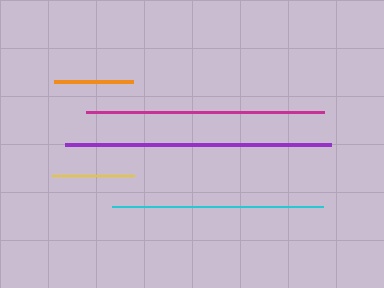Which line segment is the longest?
The purple line is the longest at approximately 266 pixels.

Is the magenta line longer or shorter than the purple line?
The purple line is longer than the magenta line.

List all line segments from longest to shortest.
From longest to shortest: purple, magenta, cyan, yellow, orange.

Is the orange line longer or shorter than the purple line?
The purple line is longer than the orange line.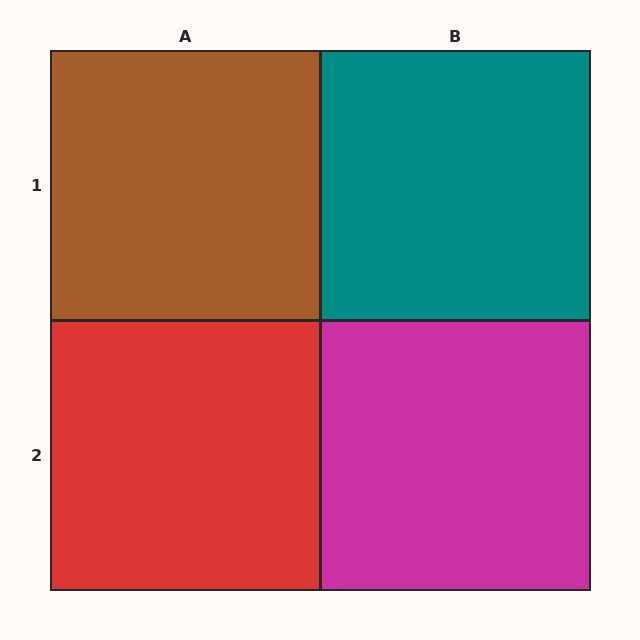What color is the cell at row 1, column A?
Brown.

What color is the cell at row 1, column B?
Teal.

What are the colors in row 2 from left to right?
Red, magenta.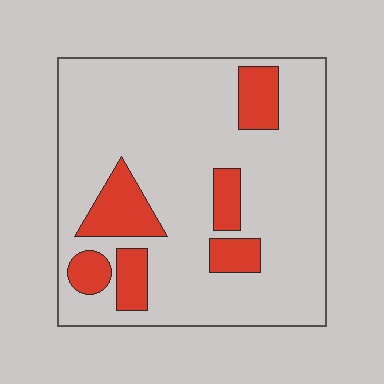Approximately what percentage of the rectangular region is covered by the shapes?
Approximately 20%.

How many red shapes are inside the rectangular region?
6.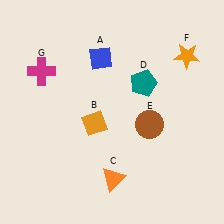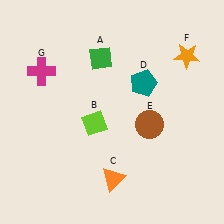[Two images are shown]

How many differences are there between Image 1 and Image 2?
There are 2 differences between the two images.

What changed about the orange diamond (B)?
In Image 1, B is orange. In Image 2, it changed to lime.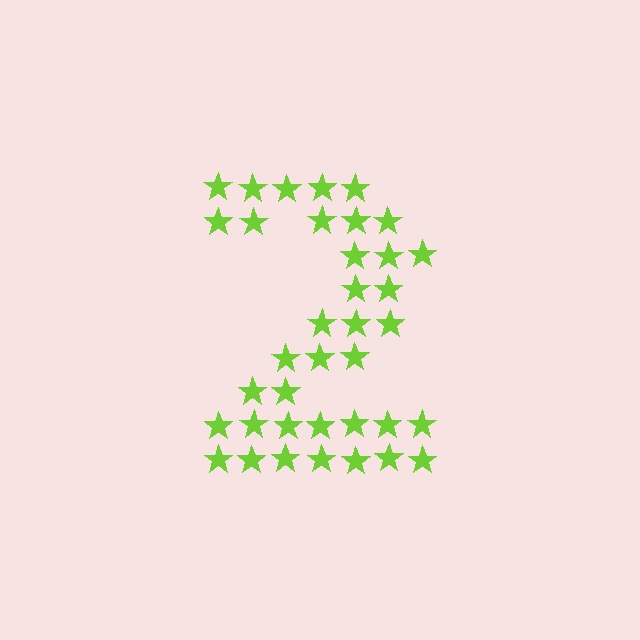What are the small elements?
The small elements are stars.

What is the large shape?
The large shape is the digit 2.